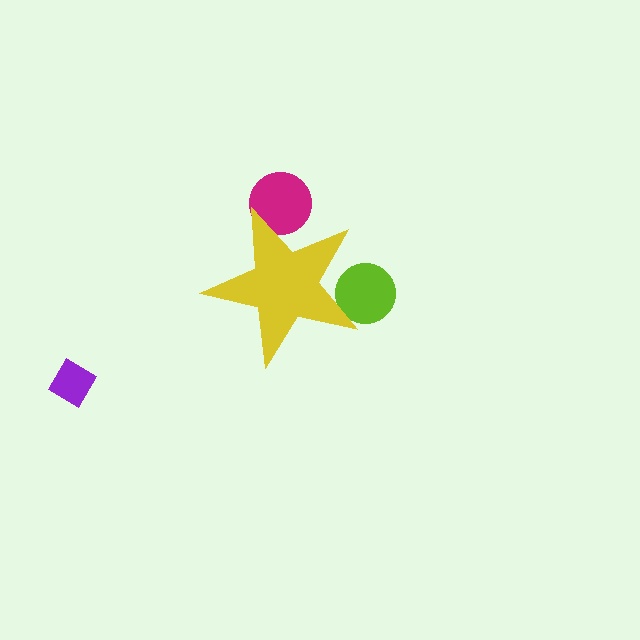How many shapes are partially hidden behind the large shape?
2 shapes are partially hidden.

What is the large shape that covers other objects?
A yellow star.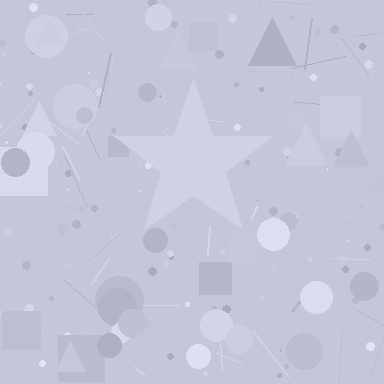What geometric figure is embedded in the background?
A star is embedded in the background.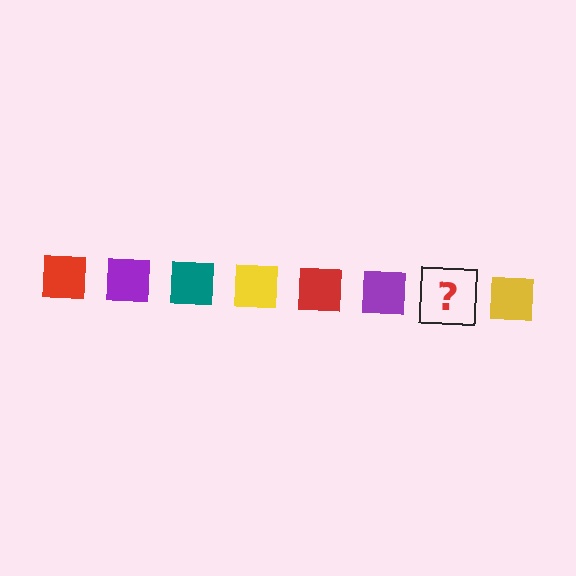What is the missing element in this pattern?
The missing element is a teal square.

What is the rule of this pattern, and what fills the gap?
The rule is that the pattern cycles through red, purple, teal, yellow squares. The gap should be filled with a teal square.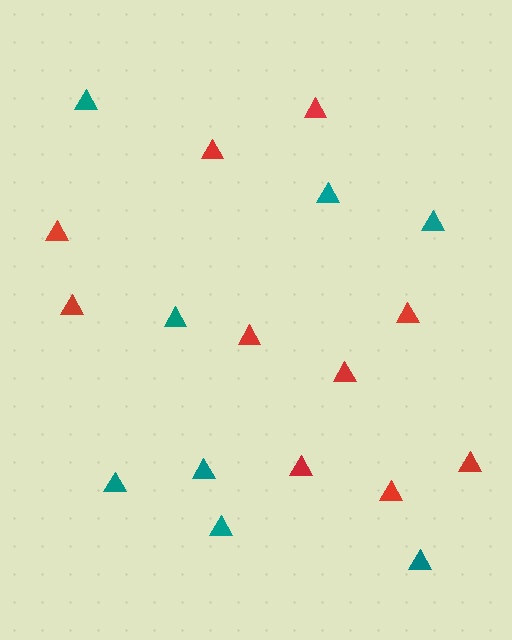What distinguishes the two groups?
There are 2 groups: one group of red triangles (10) and one group of teal triangles (8).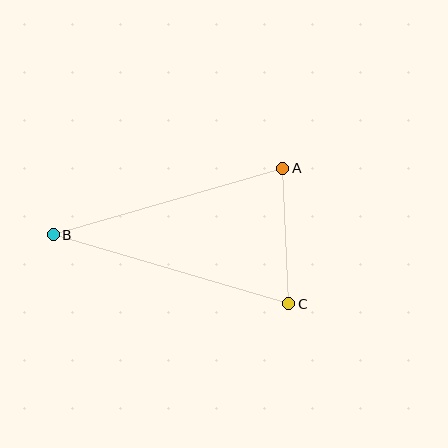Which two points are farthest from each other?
Points B and C are farthest from each other.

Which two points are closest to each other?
Points A and C are closest to each other.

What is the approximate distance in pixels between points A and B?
The distance between A and B is approximately 239 pixels.